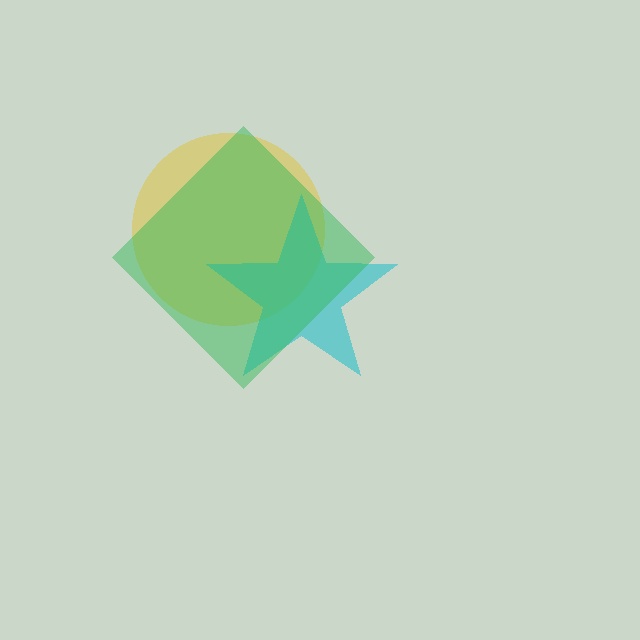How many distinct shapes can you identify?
There are 3 distinct shapes: a yellow circle, a cyan star, a green diamond.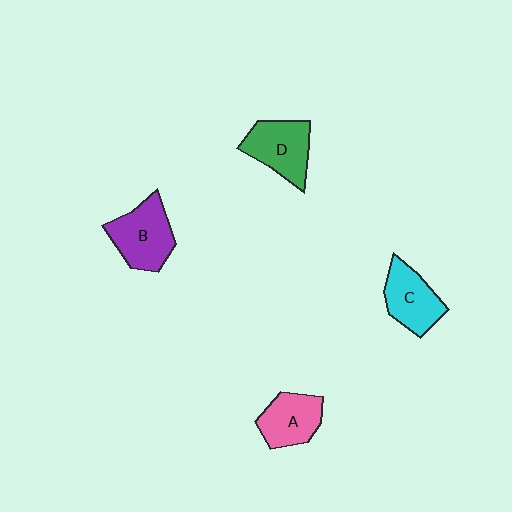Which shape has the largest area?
Shape B (purple).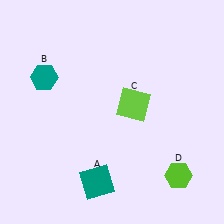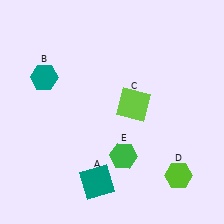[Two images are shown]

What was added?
A green hexagon (E) was added in Image 2.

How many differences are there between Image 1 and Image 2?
There is 1 difference between the two images.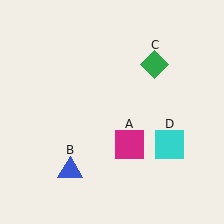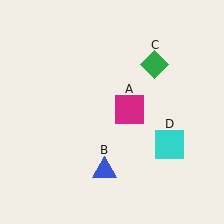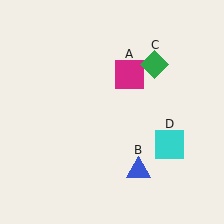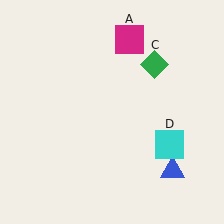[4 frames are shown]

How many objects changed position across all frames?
2 objects changed position: magenta square (object A), blue triangle (object B).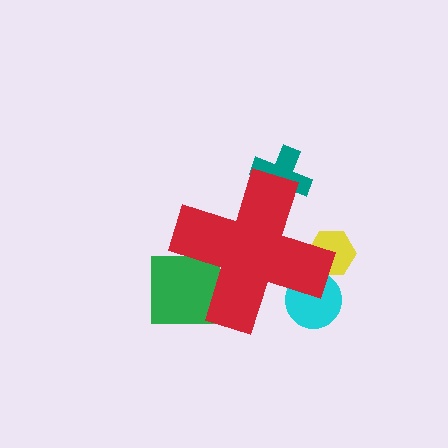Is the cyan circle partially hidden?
Yes, the cyan circle is partially hidden behind the red cross.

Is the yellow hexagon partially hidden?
Yes, the yellow hexagon is partially hidden behind the red cross.